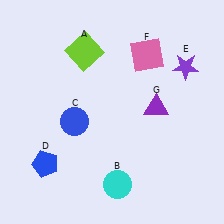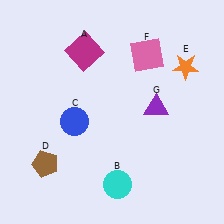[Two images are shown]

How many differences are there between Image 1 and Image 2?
There are 3 differences between the two images.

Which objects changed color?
A changed from lime to magenta. D changed from blue to brown. E changed from purple to orange.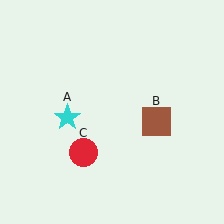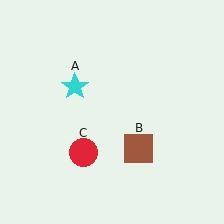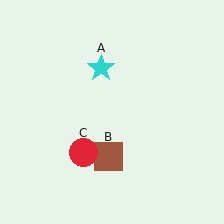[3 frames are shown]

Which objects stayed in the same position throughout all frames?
Red circle (object C) remained stationary.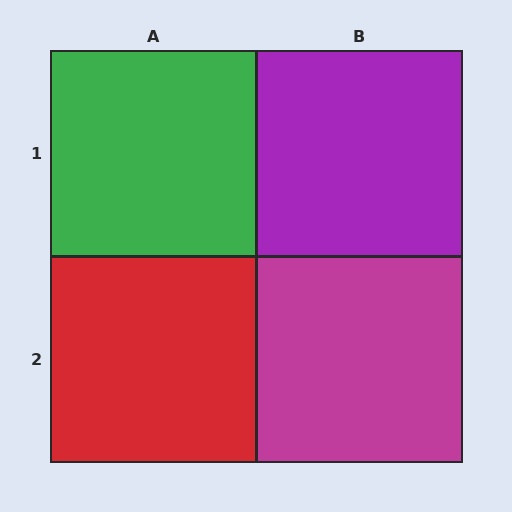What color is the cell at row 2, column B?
Magenta.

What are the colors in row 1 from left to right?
Green, purple.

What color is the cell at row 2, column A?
Red.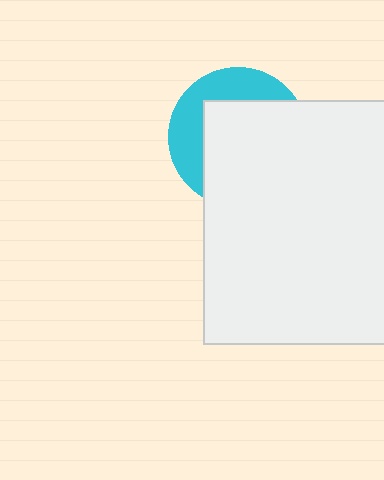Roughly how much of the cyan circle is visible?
A small part of it is visible (roughly 35%).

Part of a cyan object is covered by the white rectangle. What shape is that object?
It is a circle.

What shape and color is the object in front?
The object in front is a white rectangle.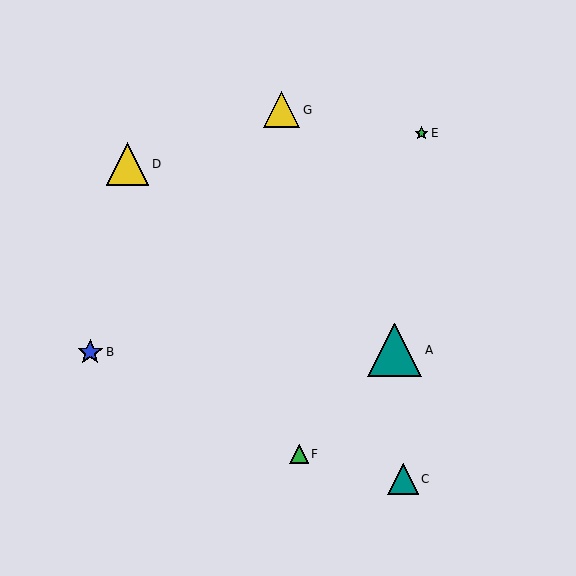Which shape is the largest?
The teal triangle (labeled A) is the largest.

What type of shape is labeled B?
Shape B is a blue star.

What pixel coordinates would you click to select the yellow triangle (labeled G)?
Click at (281, 110) to select the yellow triangle G.